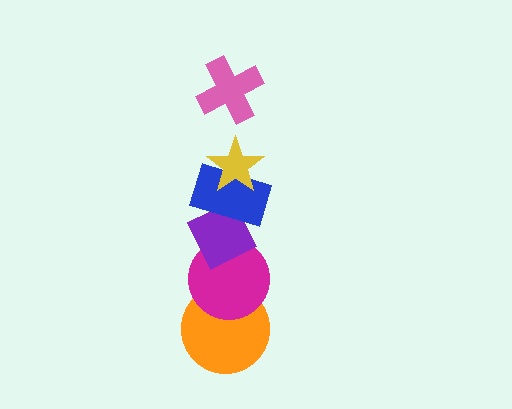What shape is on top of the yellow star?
The pink cross is on top of the yellow star.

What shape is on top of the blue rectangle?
The yellow star is on top of the blue rectangle.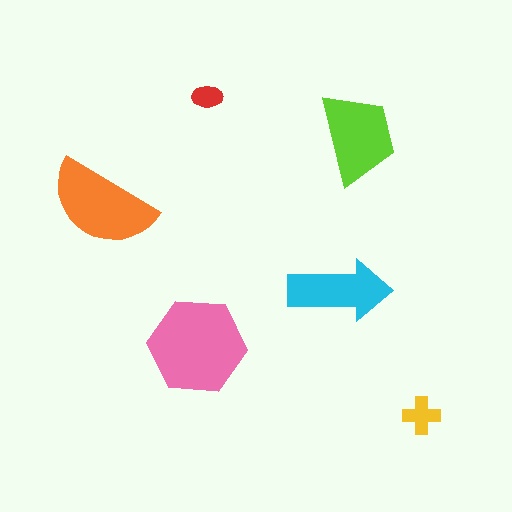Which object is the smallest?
The red ellipse.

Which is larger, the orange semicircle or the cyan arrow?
The orange semicircle.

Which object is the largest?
The pink hexagon.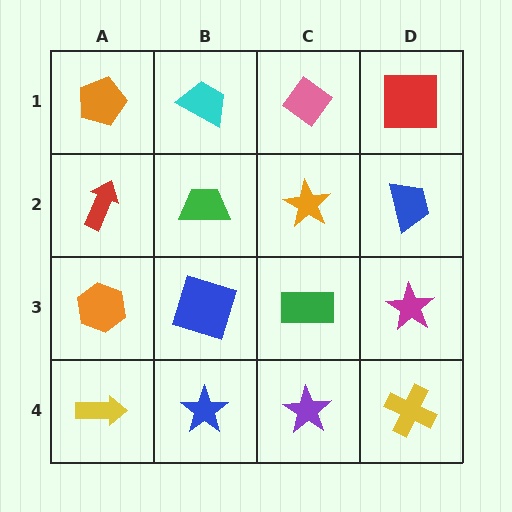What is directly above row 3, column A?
A red arrow.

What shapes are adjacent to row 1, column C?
An orange star (row 2, column C), a cyan trapezoid (row 1, column B), a red square (row 1, column D).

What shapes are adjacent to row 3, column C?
An orange star (row 2, column C), a purple star (row 4, column C), a blue square (row 3, column B), a magenta star (row 3, column D).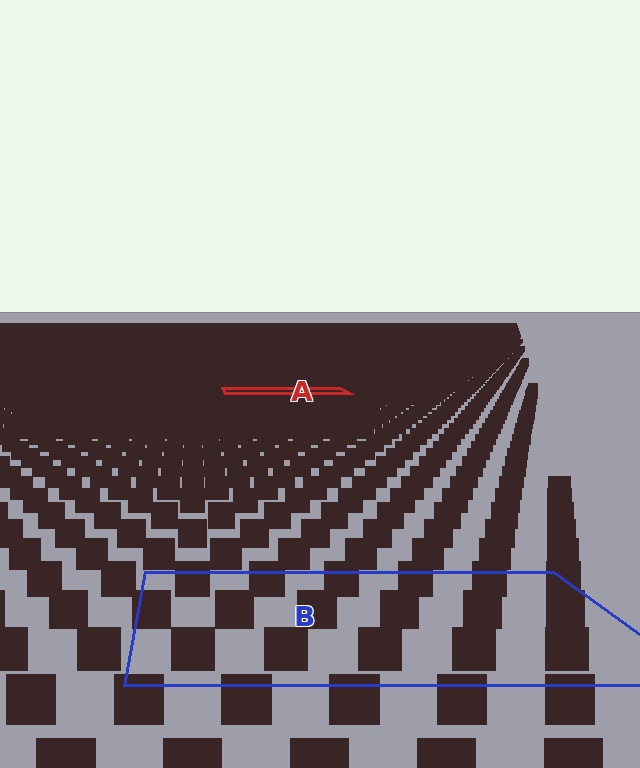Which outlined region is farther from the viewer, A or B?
Region A is farther from the viewer — the texture elements inside it appear smaller and more densely packed.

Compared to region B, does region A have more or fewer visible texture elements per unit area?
Region A has more texture elements per unit area — they are packed more densely because it is farther away.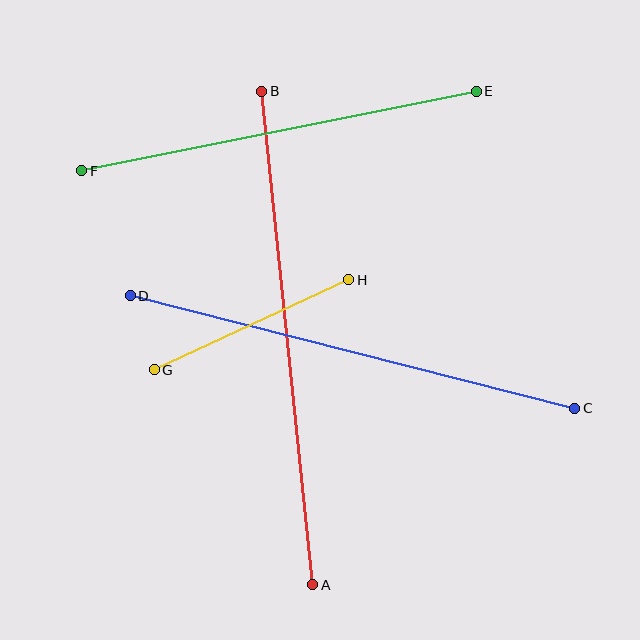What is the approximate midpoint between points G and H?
The midpoint is at approximately (252, 325) pixels.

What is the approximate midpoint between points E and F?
The midpoint is at approximately (279, 131) pixels.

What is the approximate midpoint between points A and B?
The midpoint is at approximately (287, 338) pixels.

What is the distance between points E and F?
The distance is approximately 403 pixels.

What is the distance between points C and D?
The distance is approximately 459 pixels.